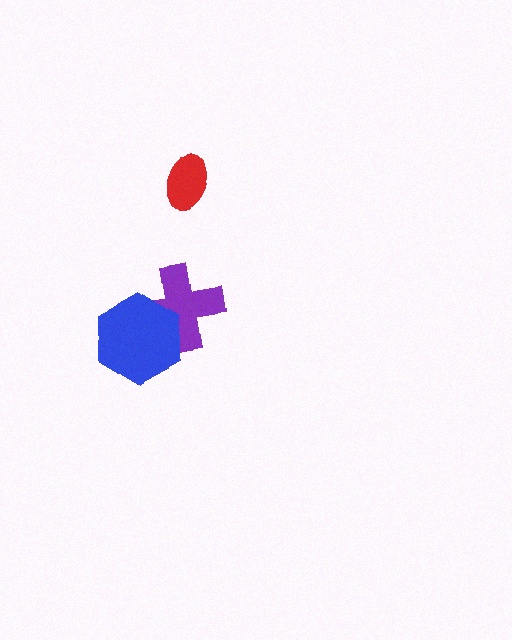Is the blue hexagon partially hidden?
No, no other shape covers it.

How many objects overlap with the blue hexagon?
1 object overlaps with the blue hexagon.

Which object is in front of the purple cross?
The blue hexagon is in front of the purple cross.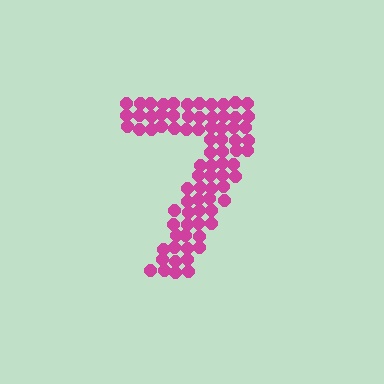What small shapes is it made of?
It is made of small circles.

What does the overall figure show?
The overall figure shows the digit 7.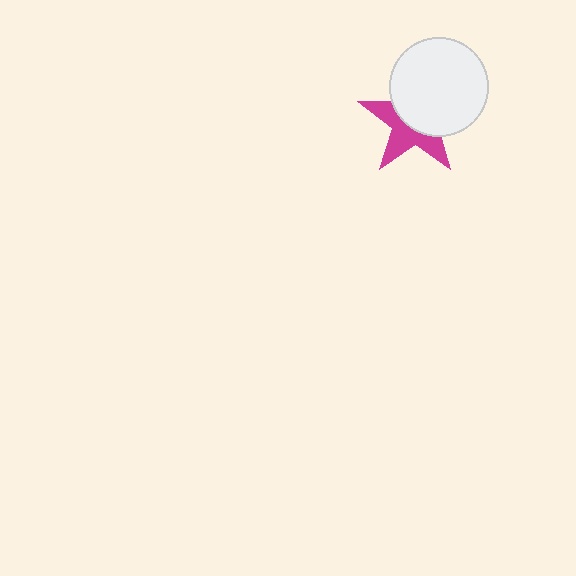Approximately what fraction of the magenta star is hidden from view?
Roughly 54% of the magenta star is hidden behind the white circle.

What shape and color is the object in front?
The object in front is a white circle.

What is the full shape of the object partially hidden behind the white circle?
The partially hidden object is a magenta star.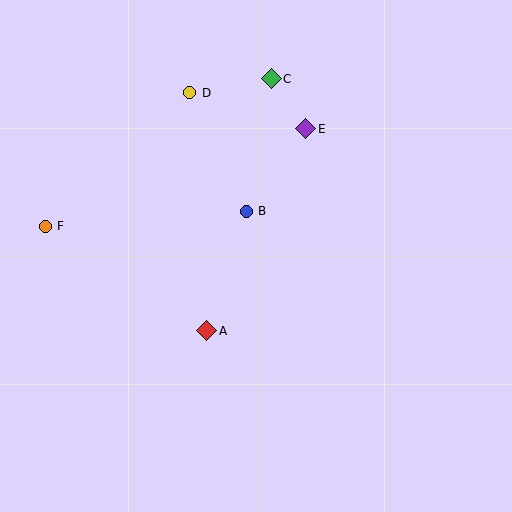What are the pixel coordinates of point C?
Point C is at (271, 79).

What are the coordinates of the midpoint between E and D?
The midpoint between E and D is at (248, 111).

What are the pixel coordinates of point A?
Point A is at (207, 331).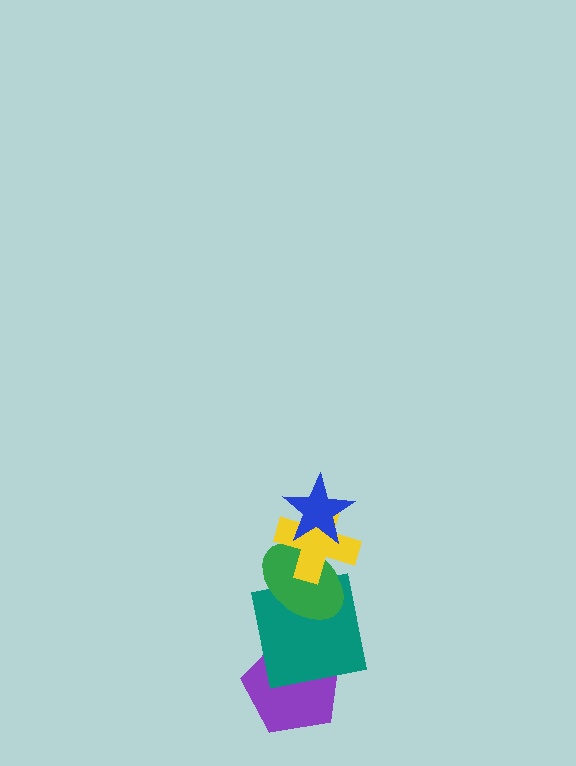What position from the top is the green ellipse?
The green ellipse is 3rd from the top.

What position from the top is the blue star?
The blue star is 1st from the top.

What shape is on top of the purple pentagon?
The teal square is on top of the purple pentagon.